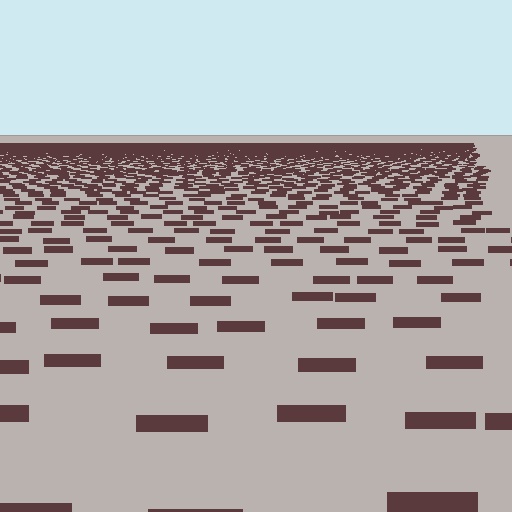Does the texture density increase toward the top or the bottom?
Density increases toward the top.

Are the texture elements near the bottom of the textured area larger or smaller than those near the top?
Larger. Near the bottom, elements are closer to the viewer and appear at a bigger on-screen size.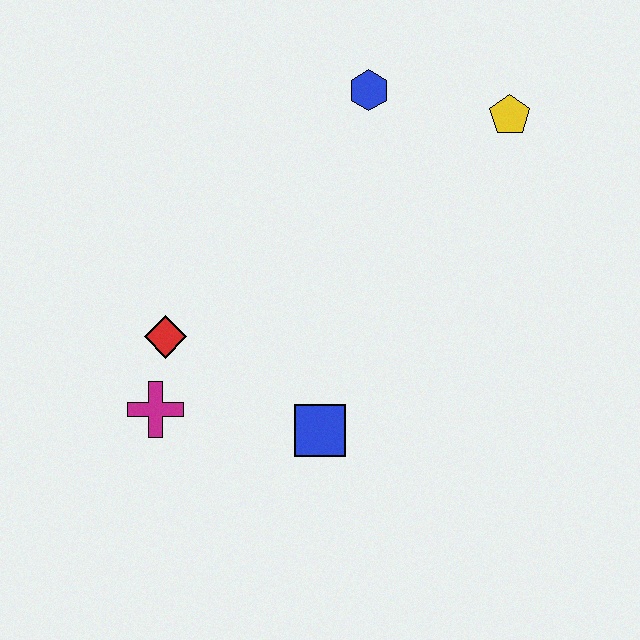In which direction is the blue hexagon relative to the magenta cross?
The blue hexagon is above the magenta cross.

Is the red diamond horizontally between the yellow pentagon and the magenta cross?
Yes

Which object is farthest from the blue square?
The yellow pentagon is farthest from the blue square.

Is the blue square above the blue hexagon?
No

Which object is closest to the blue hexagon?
The yellow pentagon is closest to the blue hexagon.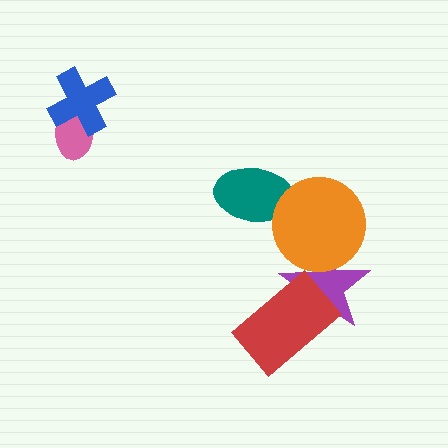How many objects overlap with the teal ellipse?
1 object overlaps with the teal ellipse.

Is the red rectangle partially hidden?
No, no other shape covers it.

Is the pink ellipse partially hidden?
Yes, it is partially covered by another shape.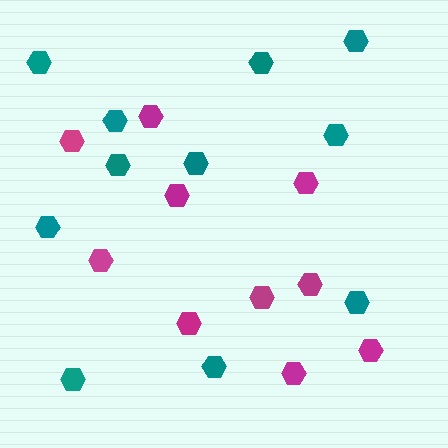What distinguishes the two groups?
There are 2 groups: one group of teal hexagons (11) and one group of magenta hexagons (10).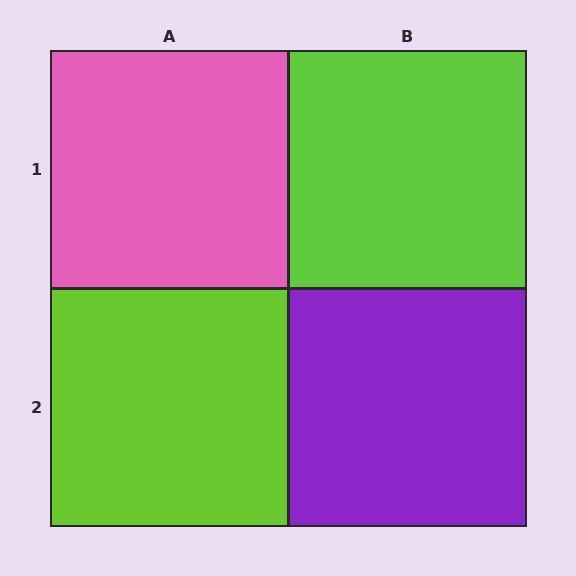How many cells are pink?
1 cell is pink.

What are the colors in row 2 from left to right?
Lime, purple.